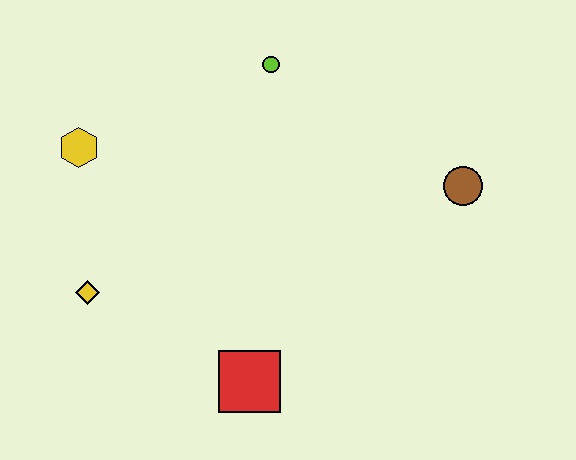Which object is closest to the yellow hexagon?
The yellow diamond is closest to the yellow hexagon.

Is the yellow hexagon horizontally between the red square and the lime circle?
No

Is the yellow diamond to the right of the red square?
No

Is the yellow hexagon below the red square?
No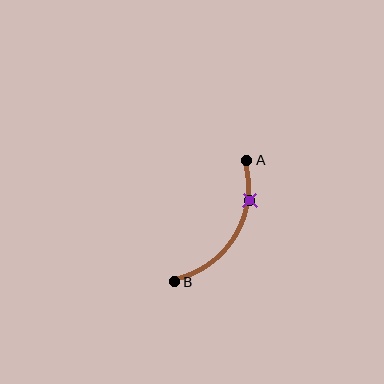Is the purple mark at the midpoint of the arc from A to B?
No. The purple mark lies on the arc but is closer to endpoint A. The arc midpoint would be at the point on the curve equidistant along the arc from both A and B.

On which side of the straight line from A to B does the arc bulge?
The arc bulges to the right of the straight line connecting A and B.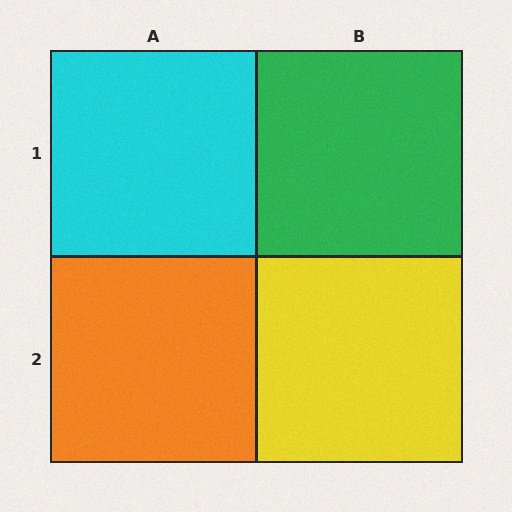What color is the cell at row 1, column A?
Cyan.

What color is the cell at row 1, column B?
Green.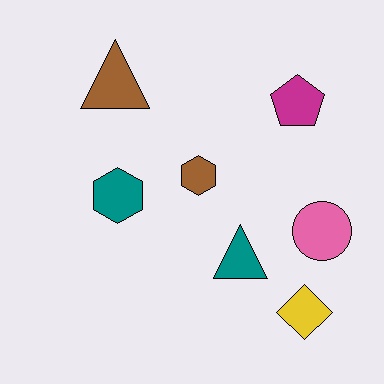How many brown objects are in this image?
There are 2 brown objects.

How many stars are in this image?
There are no stars.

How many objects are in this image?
There are 7 objects.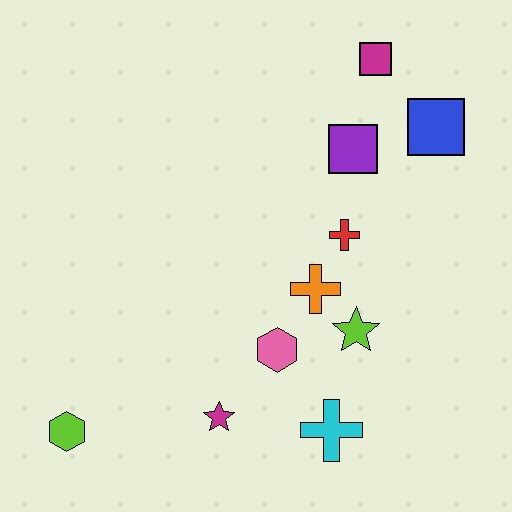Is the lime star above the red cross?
No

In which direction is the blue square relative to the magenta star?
The blue square is above the magenta star.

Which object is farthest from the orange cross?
The lime hexagon is farthest from the orange cross.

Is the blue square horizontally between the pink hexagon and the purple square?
No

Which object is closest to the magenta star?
The pink hexagon is closest to the magenta star.